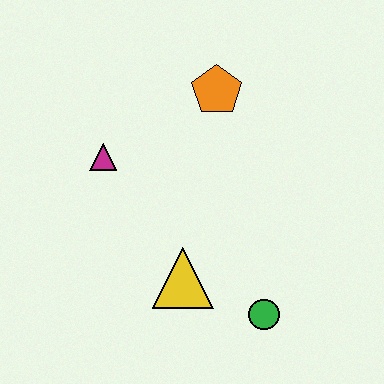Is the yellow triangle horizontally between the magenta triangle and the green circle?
Yes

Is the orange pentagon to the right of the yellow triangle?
Yes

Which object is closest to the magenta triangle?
The orange pentagon is closest to the magenta triangle.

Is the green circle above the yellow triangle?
No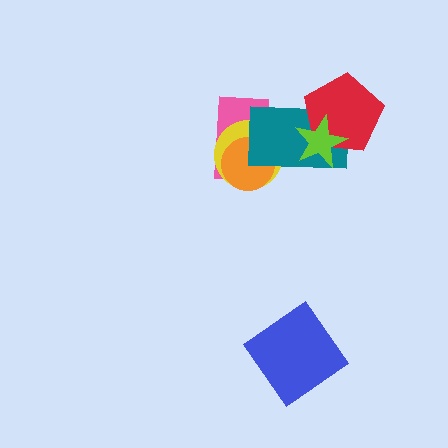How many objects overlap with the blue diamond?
0 objects overlap with the blue diamond.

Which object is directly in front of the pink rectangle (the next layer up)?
The yellow circle is directly in front of the pink rectangle.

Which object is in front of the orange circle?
The teal rectangle is in front of the orange circle.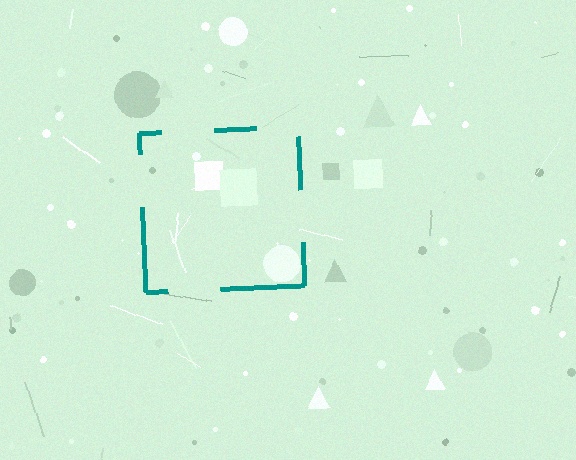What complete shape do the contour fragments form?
The contour fragments form a square.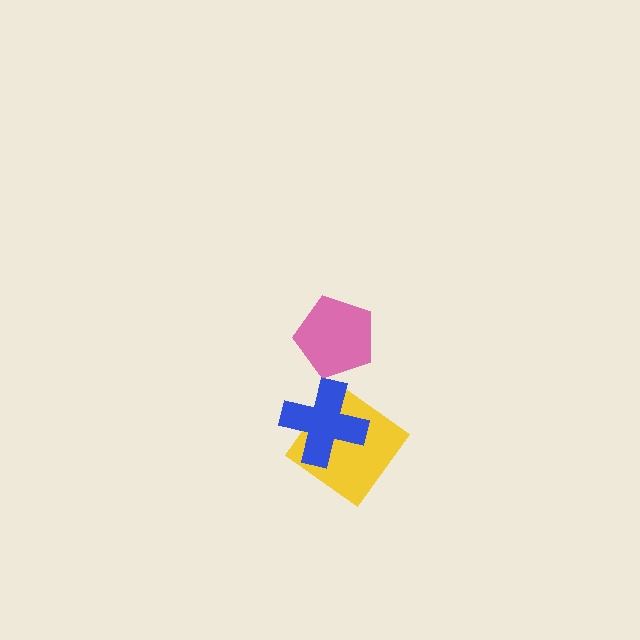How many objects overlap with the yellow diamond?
1 object overlaps with the yellow diamond.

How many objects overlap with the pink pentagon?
0 objects overlap with the pink pentagon.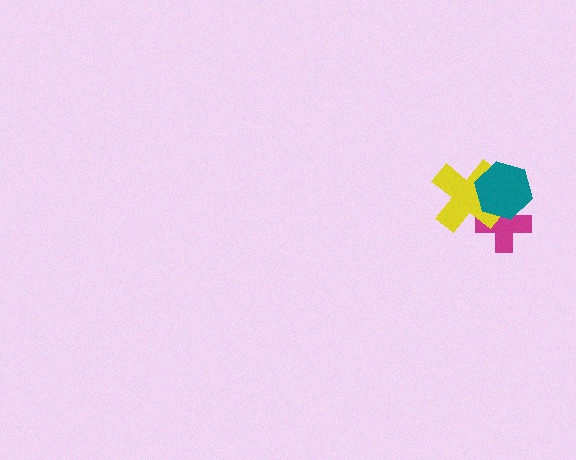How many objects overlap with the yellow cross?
2 objects overlap with the yellow cross.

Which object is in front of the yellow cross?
The teal hexagon is in front of the yellow cross.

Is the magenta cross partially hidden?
Yes, it is partially covered by another shape.